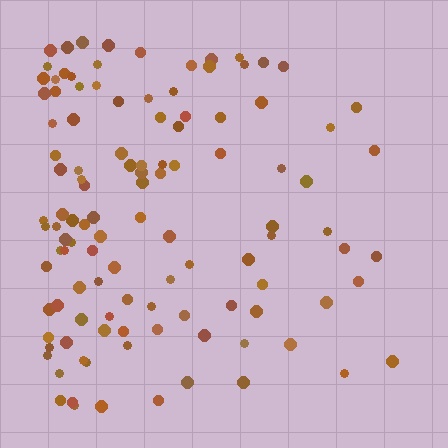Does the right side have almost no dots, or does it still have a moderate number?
Still a moderate number, just noticeably fewer than the left.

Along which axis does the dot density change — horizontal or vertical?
Horizontal.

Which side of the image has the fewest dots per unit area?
The right.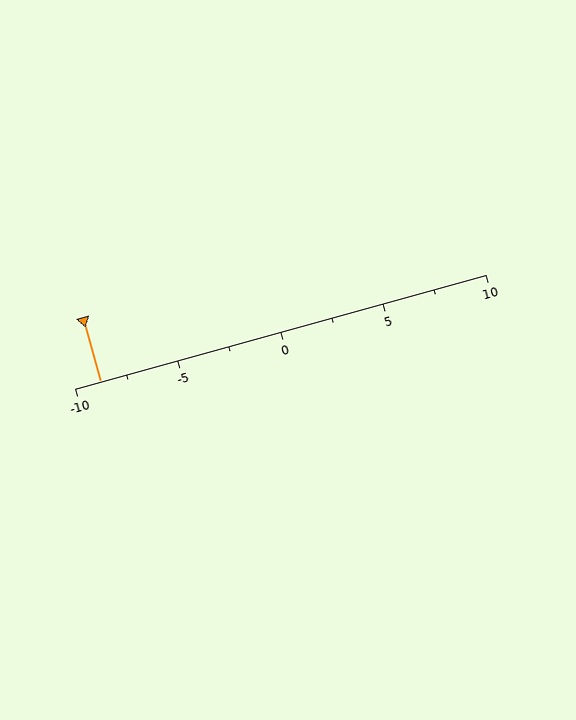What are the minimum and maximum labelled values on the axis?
The axis runs from -10 to 10.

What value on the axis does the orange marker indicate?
The marker indicates approximately -8.8.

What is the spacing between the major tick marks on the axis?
The major ticks are spaced 5 apart.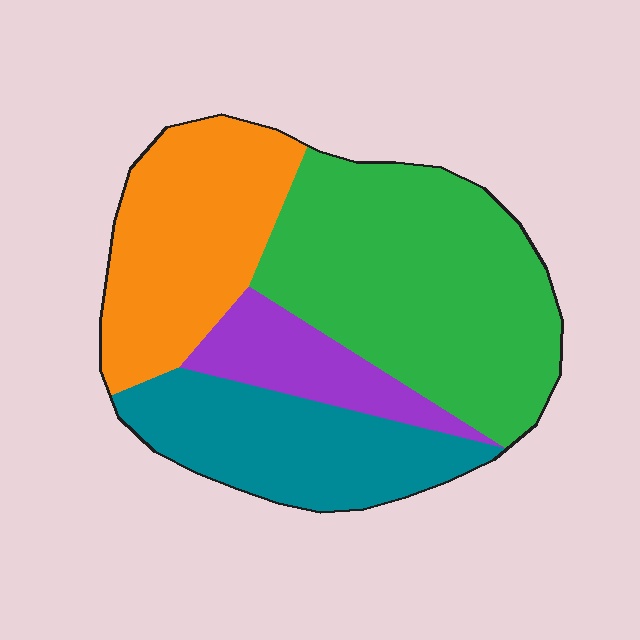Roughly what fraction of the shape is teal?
Teal covers about 20% of the shape.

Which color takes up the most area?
Green, at roughly 40%.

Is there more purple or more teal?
Teal.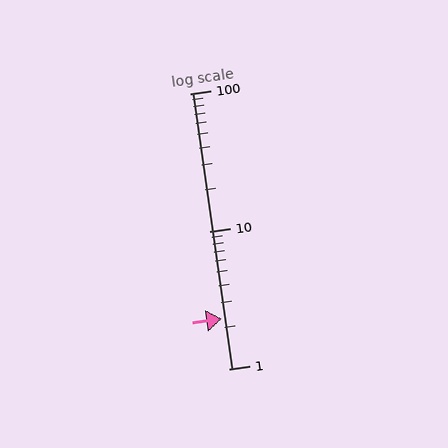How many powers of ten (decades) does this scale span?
The scale spans 2 decades, from 1 to 100.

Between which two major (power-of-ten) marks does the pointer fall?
The pointer is between 1 and 10.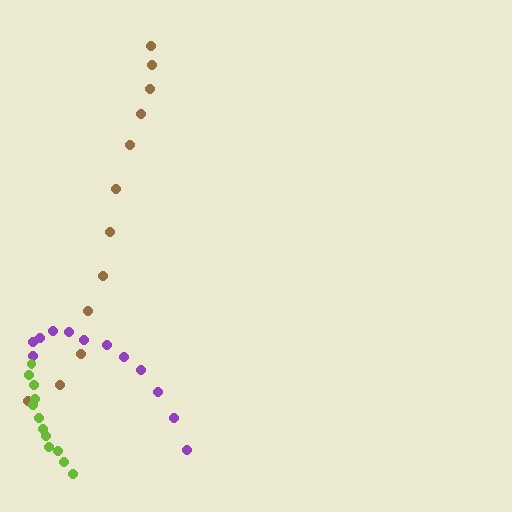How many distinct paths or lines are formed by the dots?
There are 3 distinct paths.